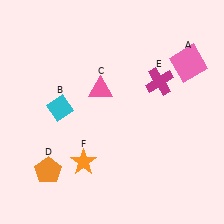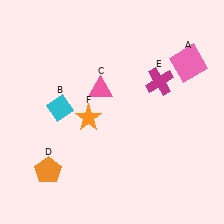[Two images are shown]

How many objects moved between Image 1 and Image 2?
1 object moved between the two images.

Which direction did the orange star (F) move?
The orange star (F) moved up.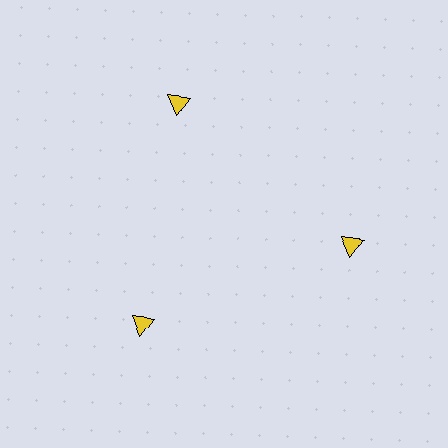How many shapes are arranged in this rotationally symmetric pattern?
There are 3 shapes, arranged in 3 groups of 1.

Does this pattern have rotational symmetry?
Yes, this pattern has 3-fold rotational symmetry. It looks the same after rotating 120 degrees around the center.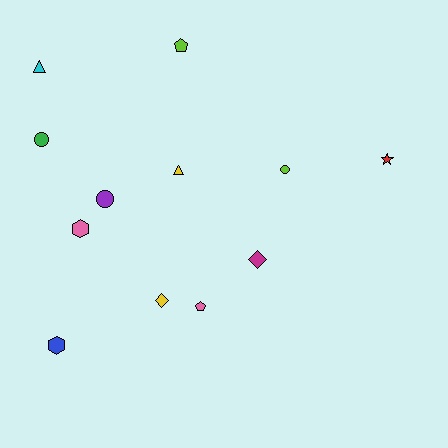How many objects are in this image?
There are 12 objects.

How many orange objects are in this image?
There are no orange objects.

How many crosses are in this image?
There are no crosses.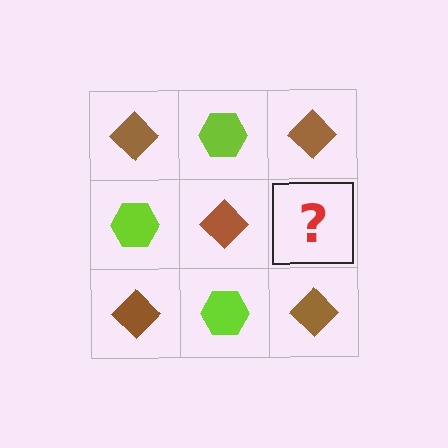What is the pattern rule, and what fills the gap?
The rule is that it alternates brown diamond and lime hexagon in a checkerboard pattern. The gap should be filled with a lime hexagon.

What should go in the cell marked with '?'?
The missing cell should contain a lime hexagon.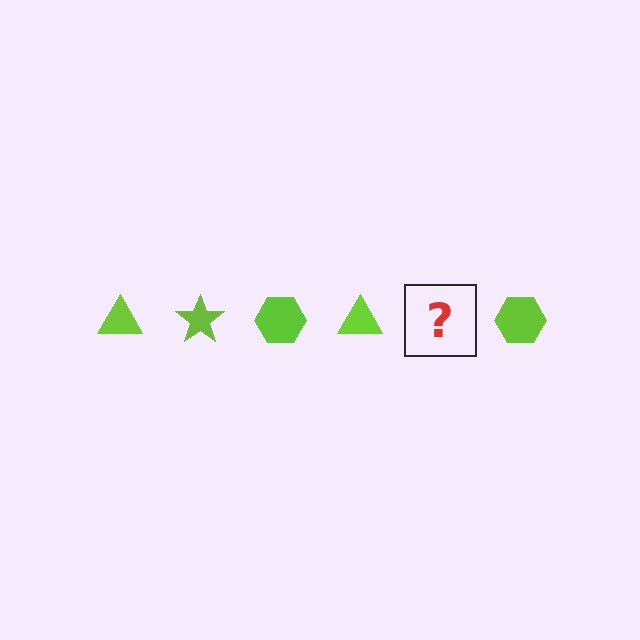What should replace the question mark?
The question mark should be replaced with a lime star.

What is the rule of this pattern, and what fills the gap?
The rule is that the pattern cycles through triangle, star, hexagon shapes in lime. The gap should be filled with a lime star.